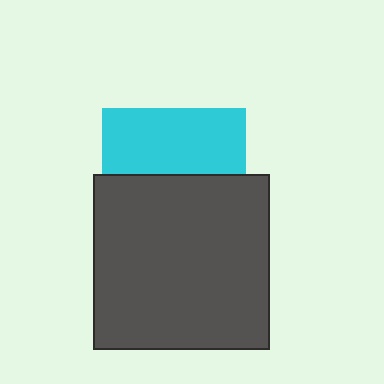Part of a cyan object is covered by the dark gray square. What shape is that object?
It is a square.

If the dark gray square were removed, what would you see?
You would see the complete cyan square.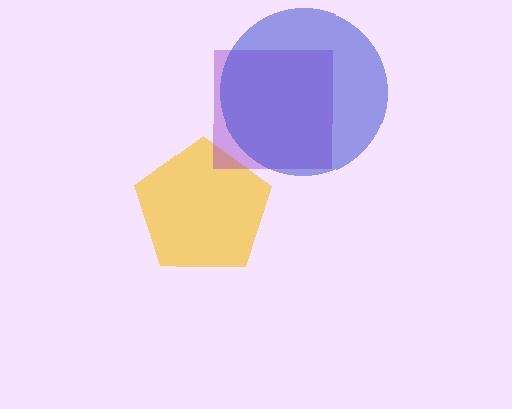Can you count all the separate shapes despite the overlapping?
Yes, there are 3 separate shapes.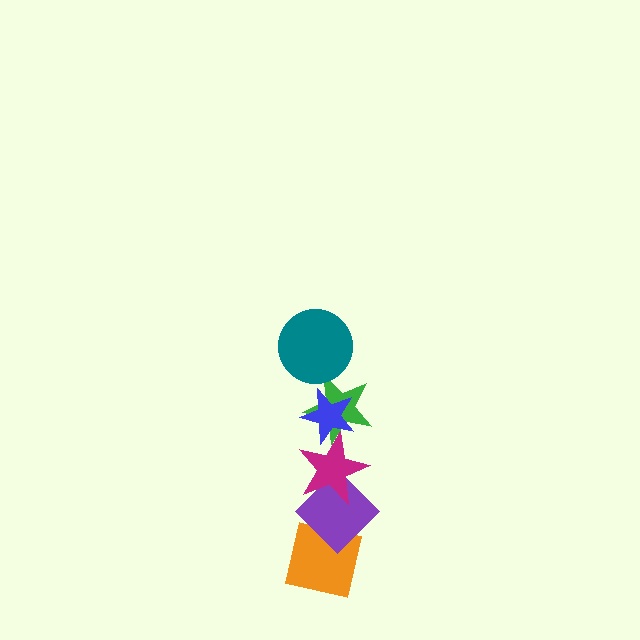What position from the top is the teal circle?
The teal circle is 1st from the top.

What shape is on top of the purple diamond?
The magenta star is on top of the purple diamond.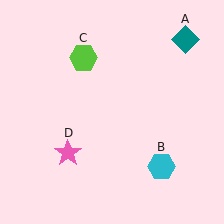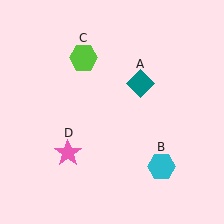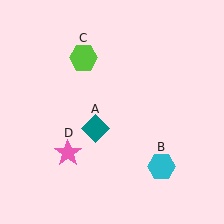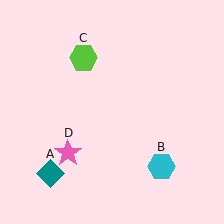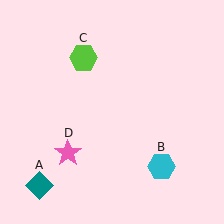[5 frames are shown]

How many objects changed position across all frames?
1 object changed position: teal diamond (object A).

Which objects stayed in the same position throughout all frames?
Cyan hexagon (object B) and lime hexagon (object C) and pink star (object D) remained stationary.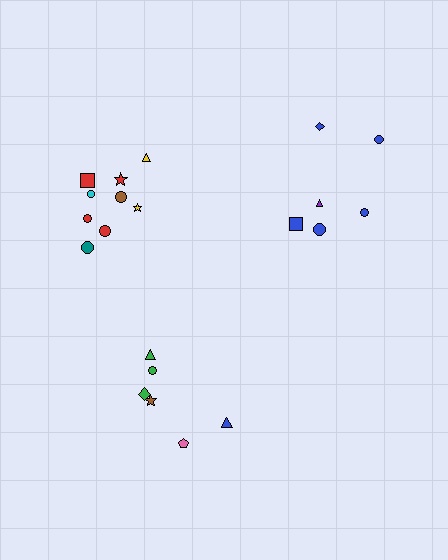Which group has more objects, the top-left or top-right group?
The top-left group.